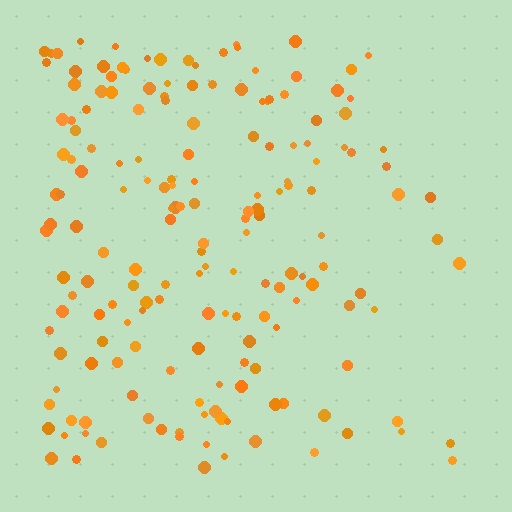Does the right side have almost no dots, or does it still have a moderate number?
Still a moderate number, just noticeably fewer than the left.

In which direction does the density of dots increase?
From right to left, with the left side densest.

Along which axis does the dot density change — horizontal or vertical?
Horizontal.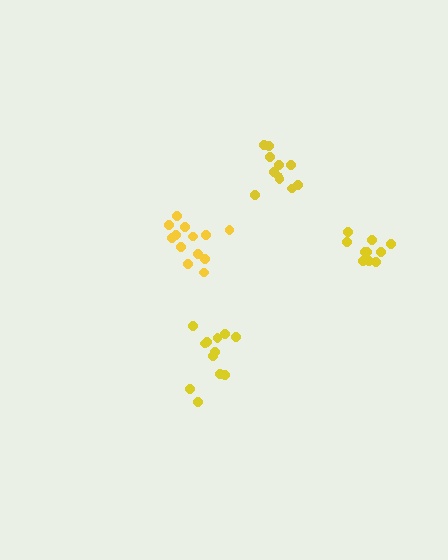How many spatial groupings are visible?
There are 4 spatial groupings.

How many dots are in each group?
Group 1: 10 dots, Group 2: 11 dots, Group 3: 12 dots, Group 4: 13 dots (46 total).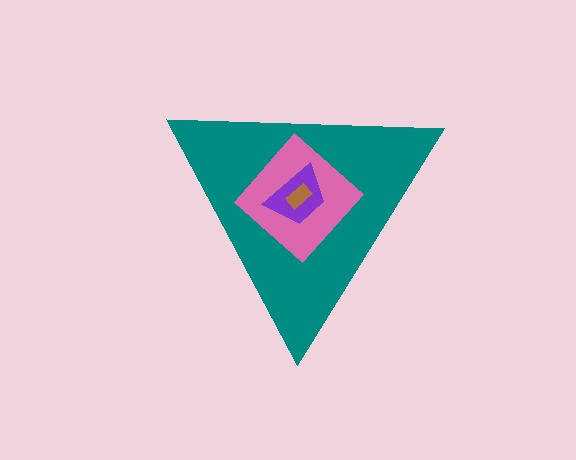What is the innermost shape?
The brown rectangle.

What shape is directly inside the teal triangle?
The pink diamond.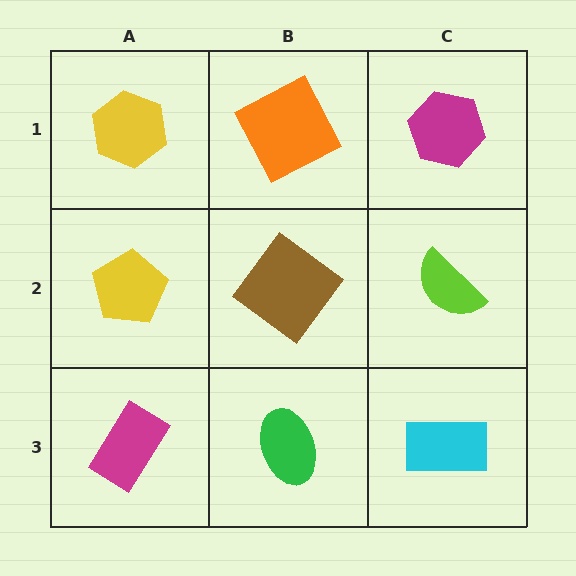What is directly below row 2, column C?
A cyan rectangle.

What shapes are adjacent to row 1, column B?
A brown diamond (row 2, column B), a yellow hexagon (row 1, column A), a magenta hexagon (row 1, column C).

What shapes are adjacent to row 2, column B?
An orange square (row 1, column B), a green ellipse (row 3, column B), a yellow pentagon (row 2, column A), a lime semicircle (row 2, column C).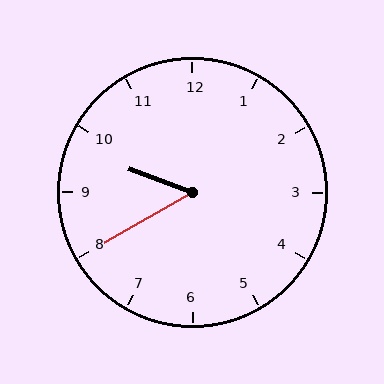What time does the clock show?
9:40.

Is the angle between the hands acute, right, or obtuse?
It is acute.